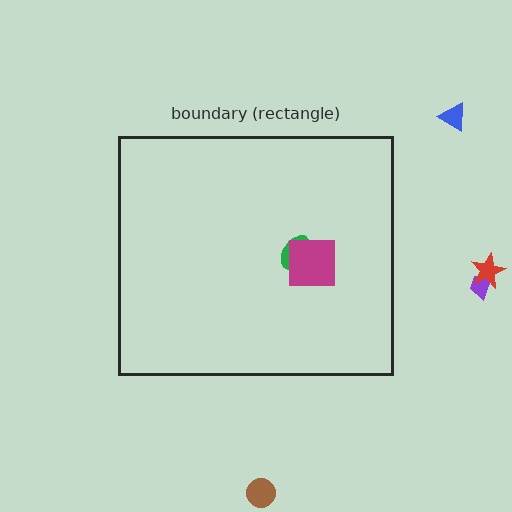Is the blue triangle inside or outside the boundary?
Outside.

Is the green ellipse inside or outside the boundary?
Inside.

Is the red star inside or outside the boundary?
Outside.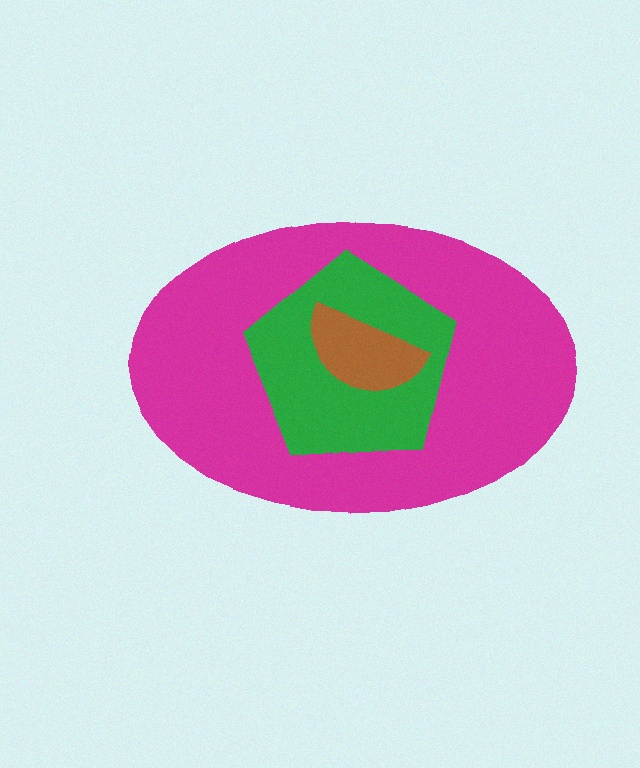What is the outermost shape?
The magenta ellipse.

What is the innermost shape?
The brown semicircle.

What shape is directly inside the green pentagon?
The brown semicircle.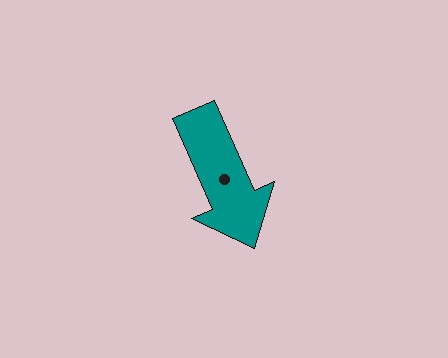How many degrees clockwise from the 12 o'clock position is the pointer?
Approximately 156 degrees.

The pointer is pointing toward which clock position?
Roughly 5 o'clock.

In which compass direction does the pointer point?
Southeast.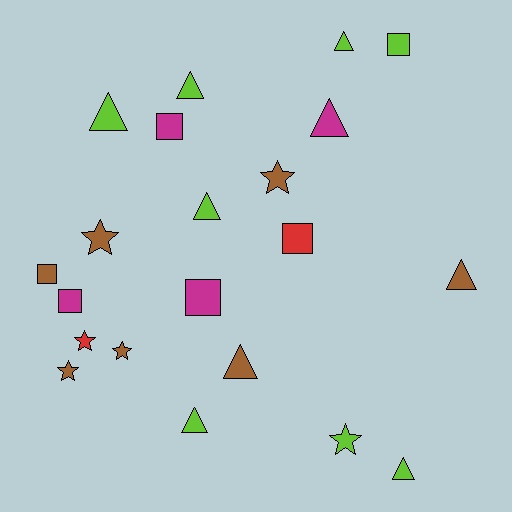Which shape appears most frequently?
Triangle, with 9 objects.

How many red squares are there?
There is 1 red square.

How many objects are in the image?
There are 21 objects.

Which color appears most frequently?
Lime, with 8 objects.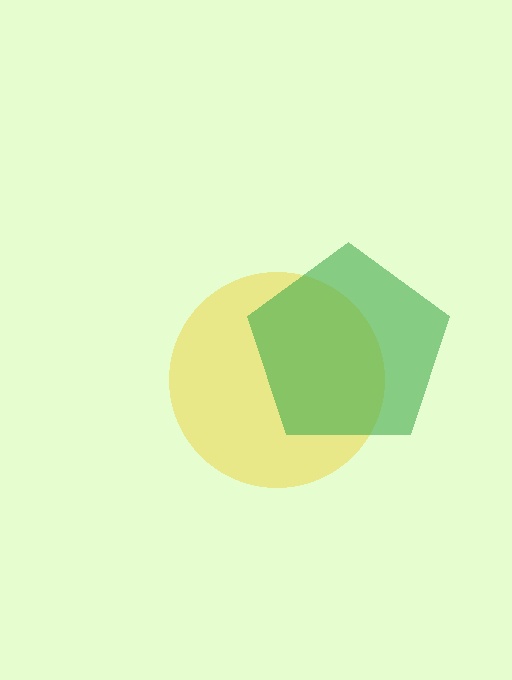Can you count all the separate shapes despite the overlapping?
Yes, there are 2 separate shapes.